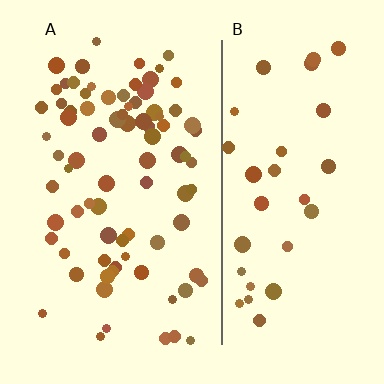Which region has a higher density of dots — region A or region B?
A (the left).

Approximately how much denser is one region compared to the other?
Approximately 2.4× — region A over region B.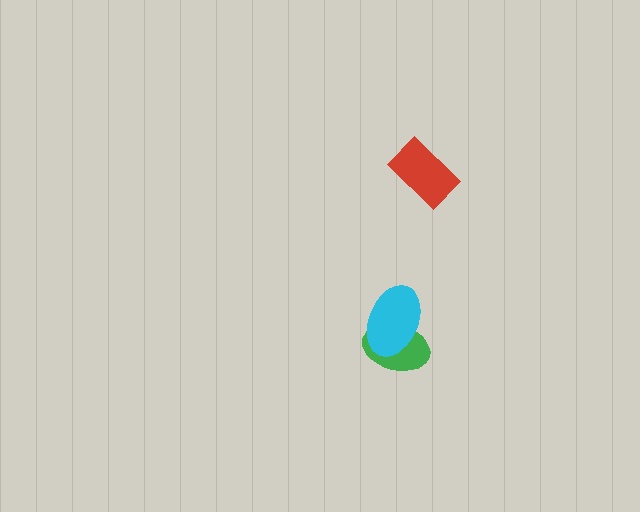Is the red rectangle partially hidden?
No, no other shape covers it.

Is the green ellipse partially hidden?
Yes, it is partially covered by another shape.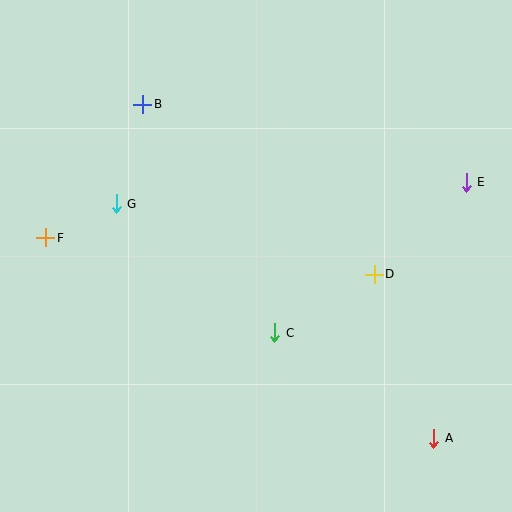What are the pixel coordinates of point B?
Point B is at (143, 104).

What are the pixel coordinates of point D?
Point D is at (374, 274).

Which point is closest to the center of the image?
Point C at (275, 333) is closest to the center.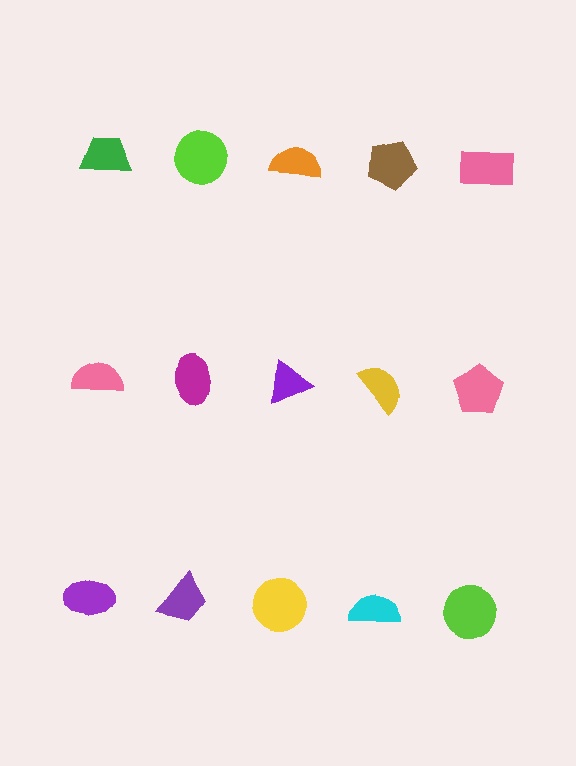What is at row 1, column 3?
An orange semicircle.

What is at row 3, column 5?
A lime circle.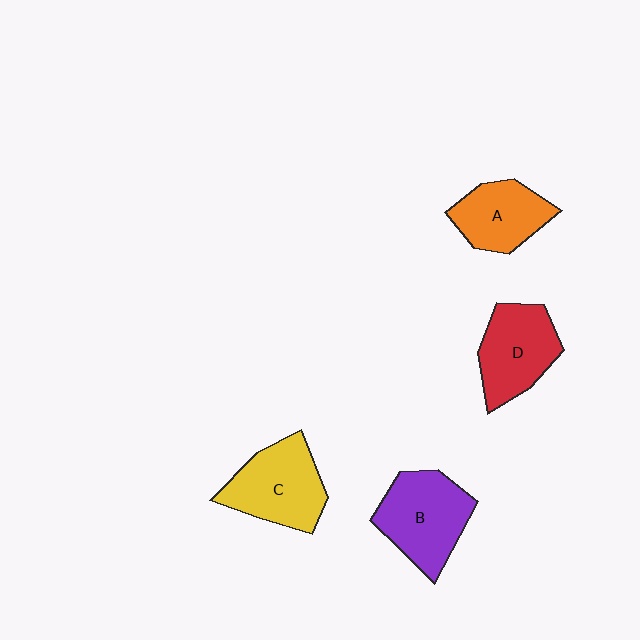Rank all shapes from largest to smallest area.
From largest to smallest: B (purple), C (yellow), D (red), A (orange).